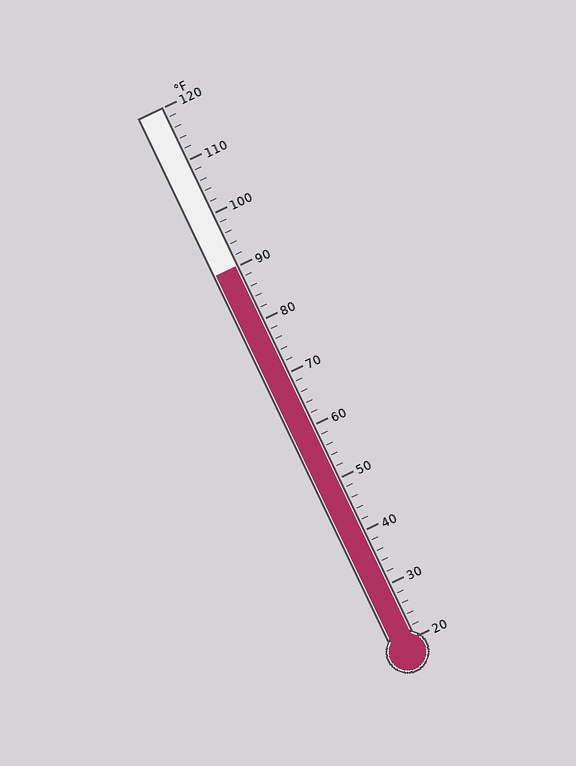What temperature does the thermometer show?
The thermometer shows approximately 90°F.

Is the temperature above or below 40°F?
The temperature is above 40°F.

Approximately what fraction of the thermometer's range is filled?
The thermometer is filled to approximately 70% of its range.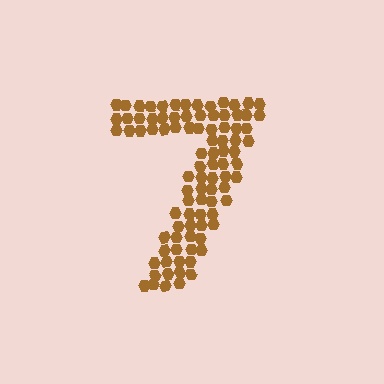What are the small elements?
The small elements are hexagons.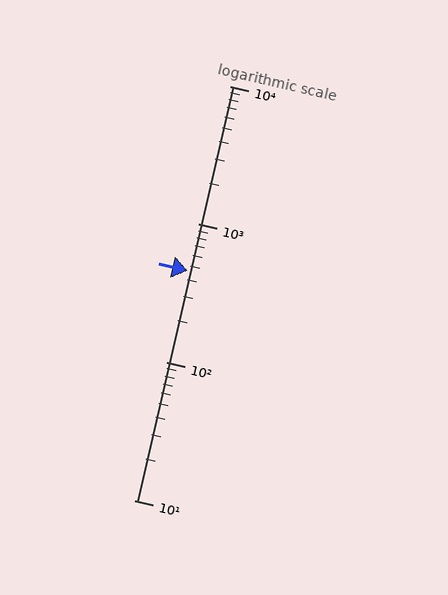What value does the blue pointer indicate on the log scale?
The pointer indicates approximately 460.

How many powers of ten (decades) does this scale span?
The scale spans 3 decades, from 10 to 10000.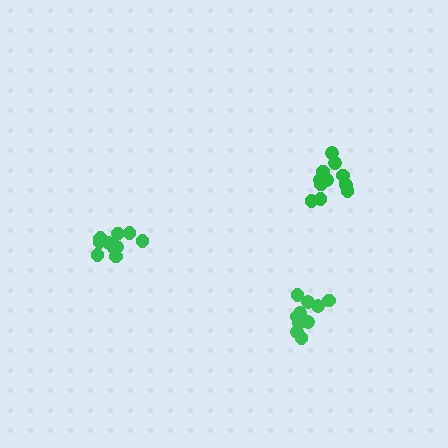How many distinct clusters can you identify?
There are 3 distinct clusters.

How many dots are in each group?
Group 1: 11 dots, Group 2: 12 dots, Group 3: 10 dots (33 total).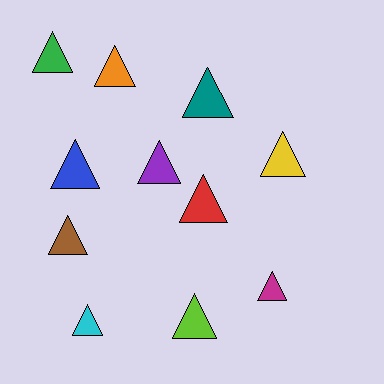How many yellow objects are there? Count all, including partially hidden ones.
There is 1 yellow object.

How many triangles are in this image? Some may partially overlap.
There are 11 triangles.